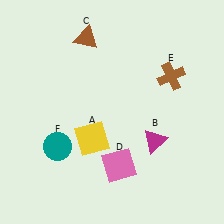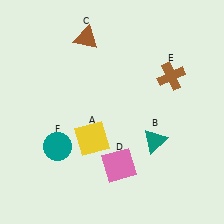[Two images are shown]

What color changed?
The triangle (B) changed from magenta in Image 1 to teal in Image 2.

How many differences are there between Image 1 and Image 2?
There is 1 difference between the two images.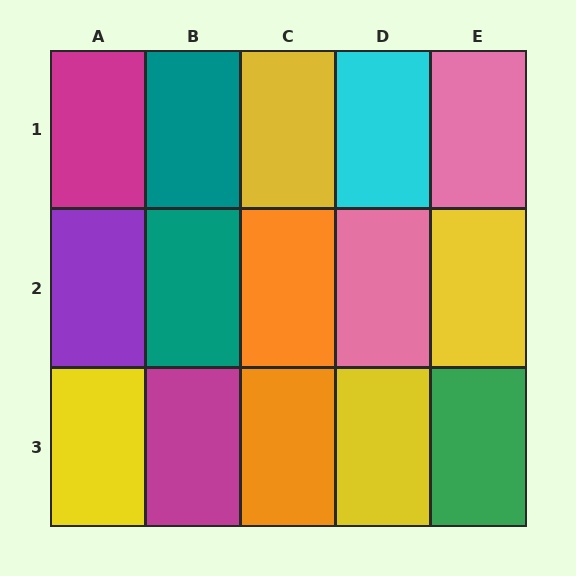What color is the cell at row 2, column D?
Pink.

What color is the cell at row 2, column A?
Purple.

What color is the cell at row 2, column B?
Teal.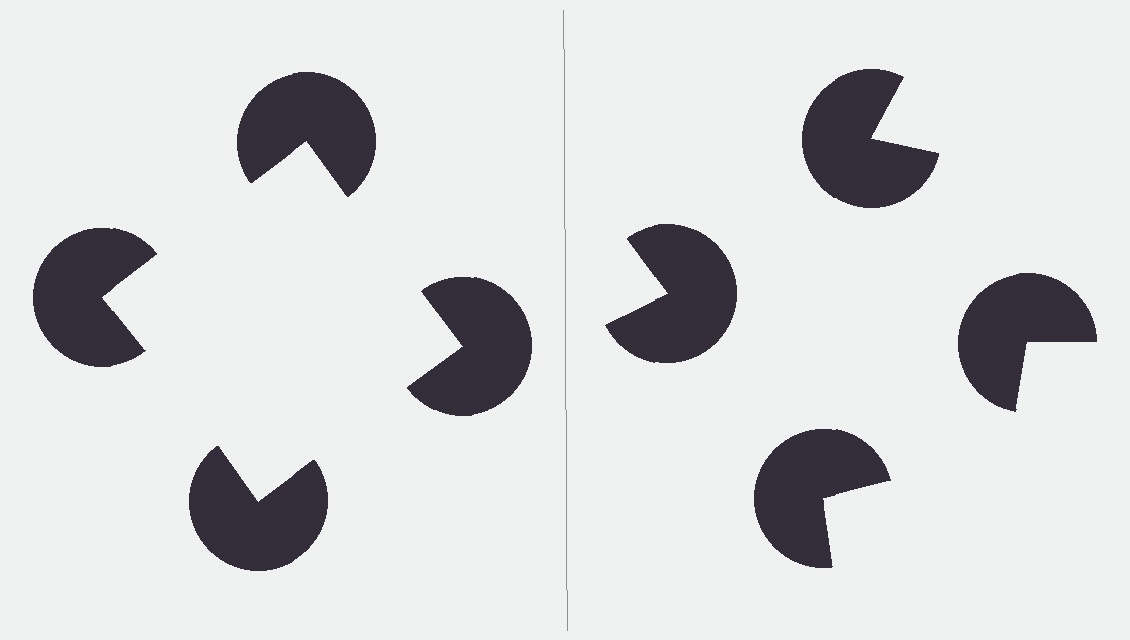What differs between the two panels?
The pac-man discs are positioned identically on both sides; only the wedge orientations differ. On the left they align to a square; on the right they are misaligned.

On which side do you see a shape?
An illusory square appears on the left side. On the right side the wedge cuts are rotated, so no coherent shape forms.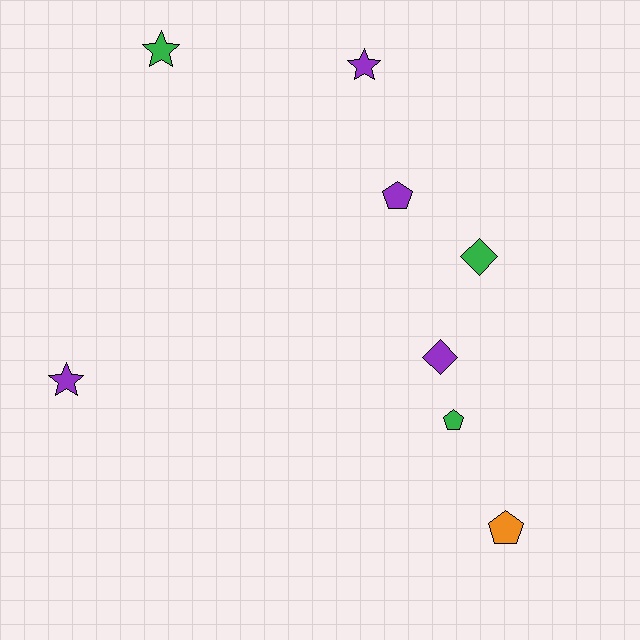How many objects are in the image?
There are 8 objects.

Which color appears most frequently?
Purple, with 4 objects.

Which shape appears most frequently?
Pentagon, with 3 objects.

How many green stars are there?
There is 1 green star.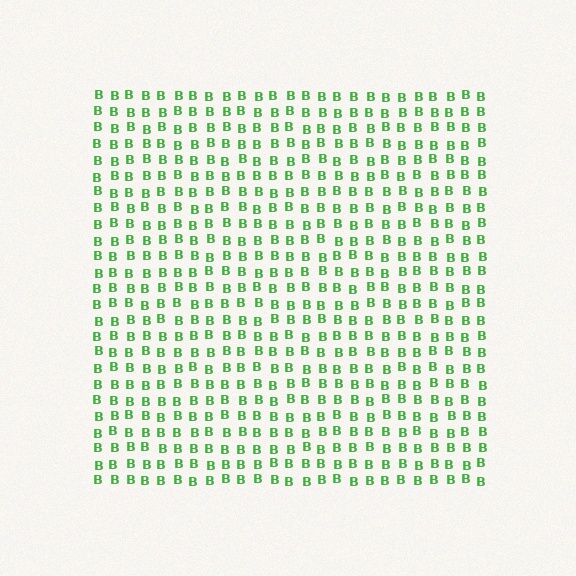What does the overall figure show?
The overall figure shows a square.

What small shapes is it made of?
It is made of small letter B's.